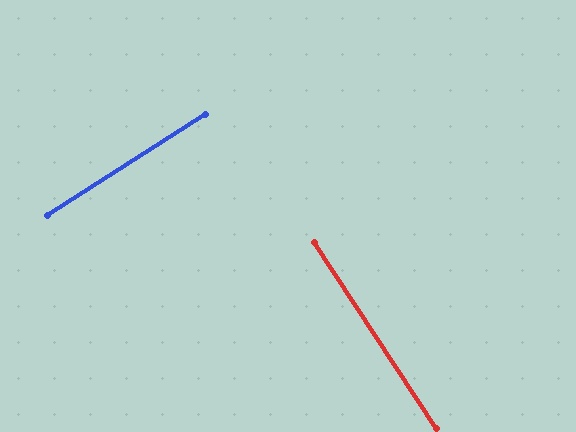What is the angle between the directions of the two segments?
Approximately 90 degrees.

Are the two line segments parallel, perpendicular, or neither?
Perpendicular — they meet at approximately 90°.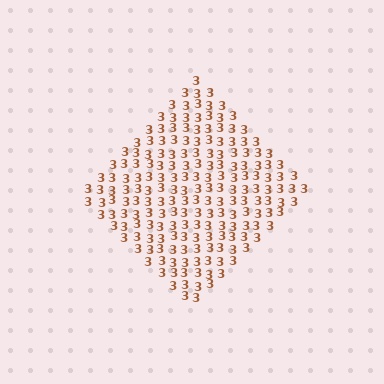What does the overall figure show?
The overall figure shows a diamond.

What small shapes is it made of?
It is made of small digit 3's.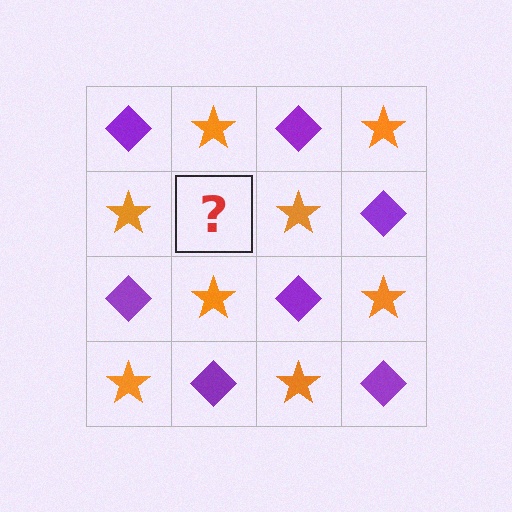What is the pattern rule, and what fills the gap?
The rule is that it alternates purple diamond and orange star in a checkerboard pattern. The gap should be filled with a purple diamond.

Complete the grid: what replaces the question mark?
The question mark should be replaced with a purple diamond.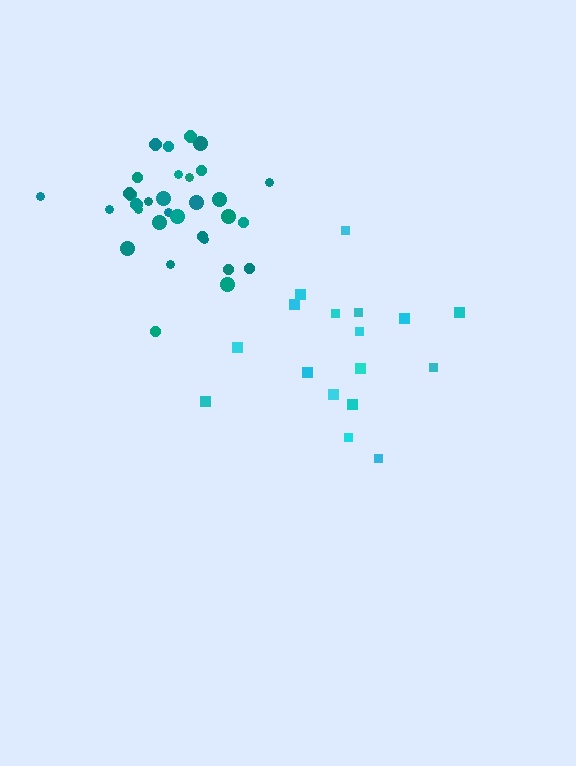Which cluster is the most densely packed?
Teal.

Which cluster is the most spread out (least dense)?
Cyan.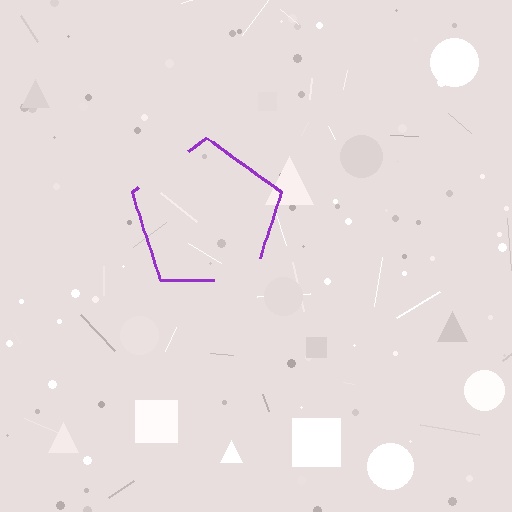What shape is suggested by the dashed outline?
The dashed outline suggests a pentagon.